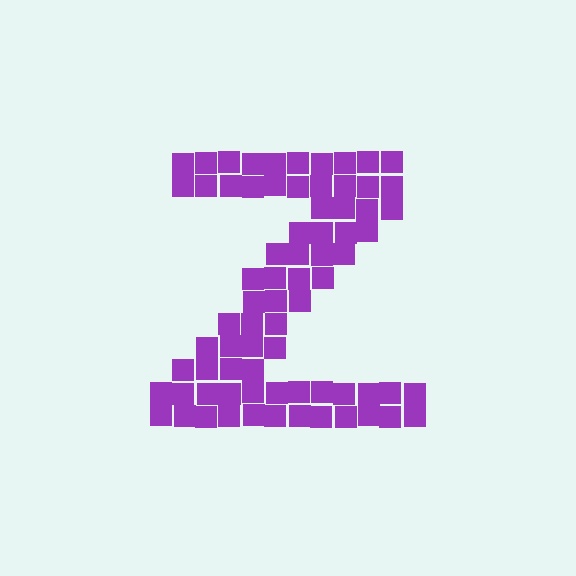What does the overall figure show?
The overall figure shows the letter Z.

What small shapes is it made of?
It is made of small squares.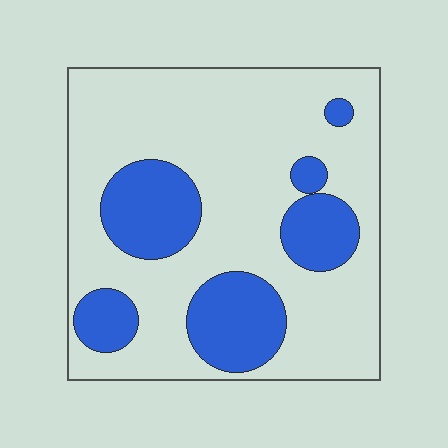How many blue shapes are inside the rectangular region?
6.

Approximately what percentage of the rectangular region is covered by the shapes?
Approximately 25%.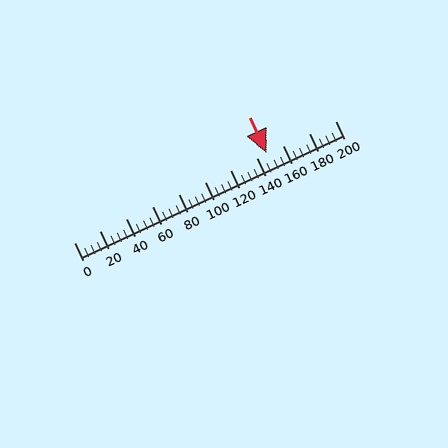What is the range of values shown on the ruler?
The ruler shows values from 0 to 200.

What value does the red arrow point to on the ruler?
The red arrow points to approximately 147.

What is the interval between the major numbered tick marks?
The major tick marks are spaced 20 units apart.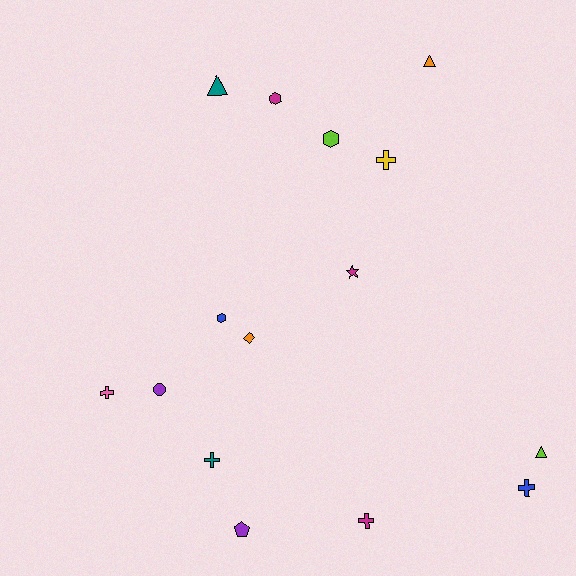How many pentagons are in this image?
There is 1 pentagon.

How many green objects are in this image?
There are no green objects.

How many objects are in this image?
There are 15 objects.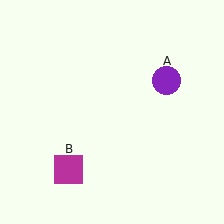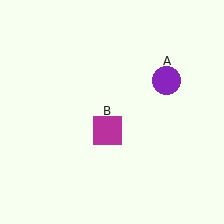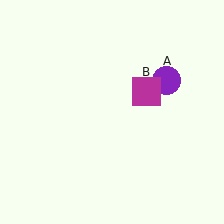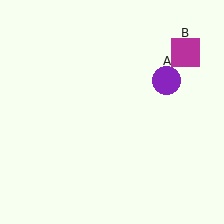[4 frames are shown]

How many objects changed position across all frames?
1 object changed position: magenta square (object B).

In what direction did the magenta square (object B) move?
The magenta square (object B) moved up and to the right.